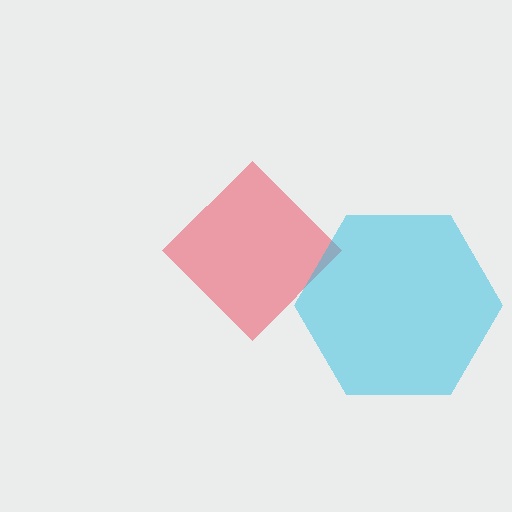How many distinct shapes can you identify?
There are 2 distinct shapes: a red diamond, a cyan hexagon.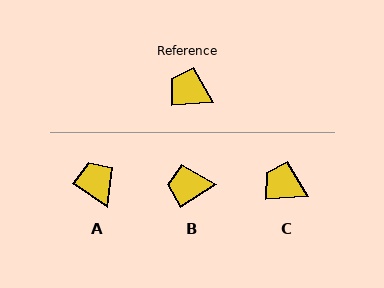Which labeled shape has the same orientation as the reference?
C.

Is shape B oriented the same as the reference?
No, it is off by about 30 degrees.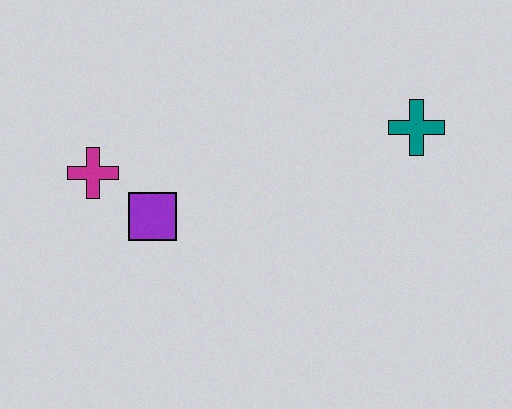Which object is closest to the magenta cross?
The purple square is closest to the magenta cross.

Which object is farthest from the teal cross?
The magenta cross is farthest from the teal cross.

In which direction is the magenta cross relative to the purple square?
The magenta cross is to the left of the purple square.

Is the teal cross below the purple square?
No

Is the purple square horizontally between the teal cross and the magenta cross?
Yes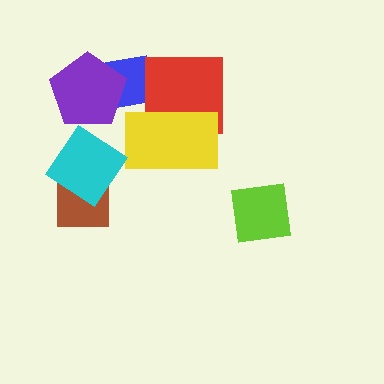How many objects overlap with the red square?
1 object overlaps with the red square.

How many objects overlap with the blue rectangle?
1 object overlaps with the blue rectangle.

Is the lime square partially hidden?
No, no other shape covers it.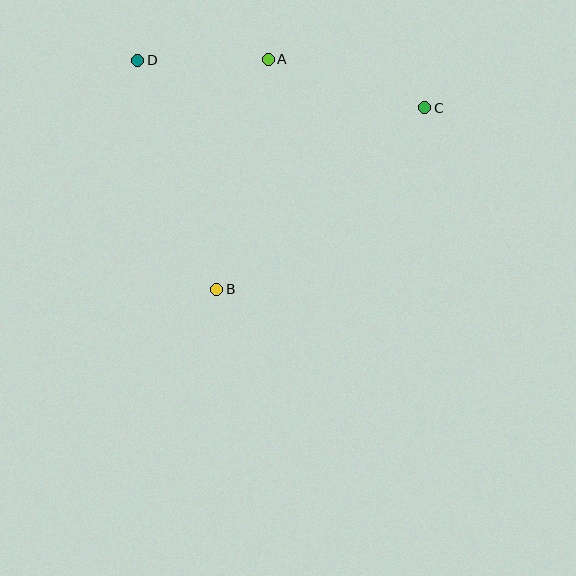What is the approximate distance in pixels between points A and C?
The distance between A and C is approximately 164 pixels.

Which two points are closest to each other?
Points A and D are closest to each other.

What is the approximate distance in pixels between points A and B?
The distance between A and B is approximately 236 pixels.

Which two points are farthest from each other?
Points C and D are farthest from each other.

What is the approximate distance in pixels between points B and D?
The distance between B and D is approximately 242 pixels.